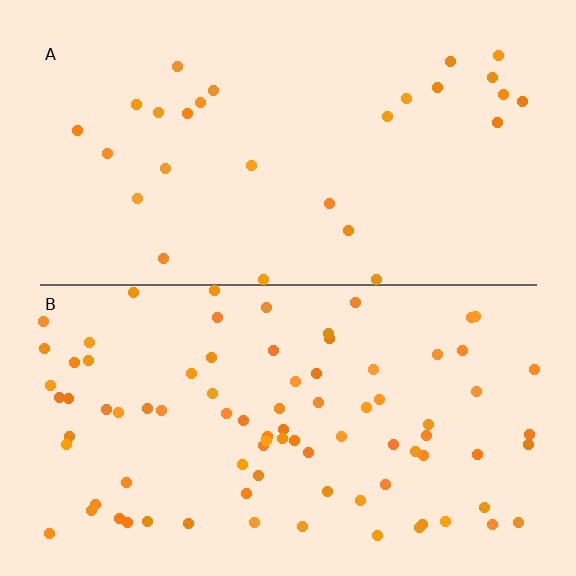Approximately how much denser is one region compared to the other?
Approximately 3.2× — region B over region A.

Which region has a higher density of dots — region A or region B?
B (the bottom).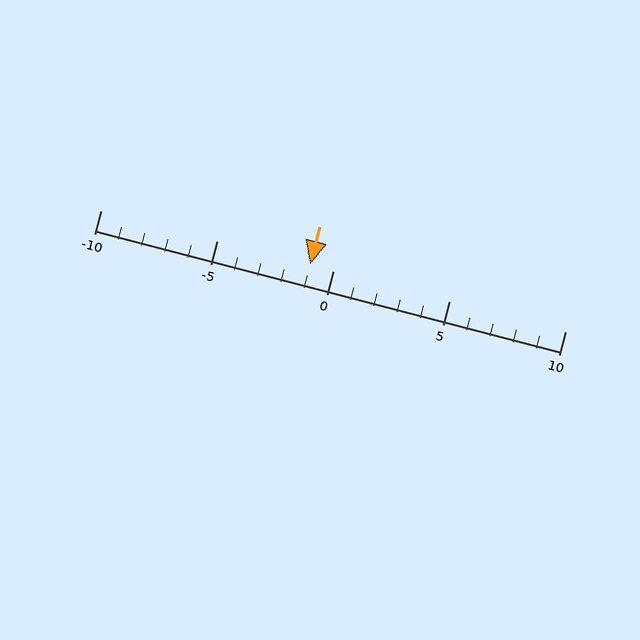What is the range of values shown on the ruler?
The ruler shows values from -10 to 10.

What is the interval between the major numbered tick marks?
The major tick marks are spaced 5 units apart.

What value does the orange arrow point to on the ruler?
The orange arrow points to approximately -1.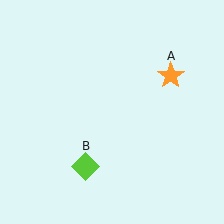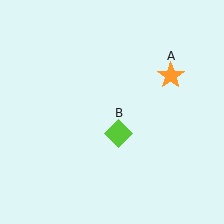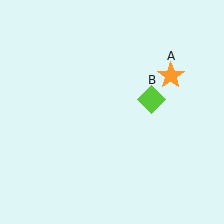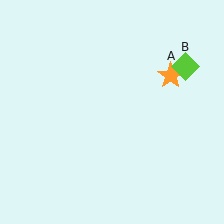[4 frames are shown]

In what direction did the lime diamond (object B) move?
The lime diamond (object B) moved up and to the right.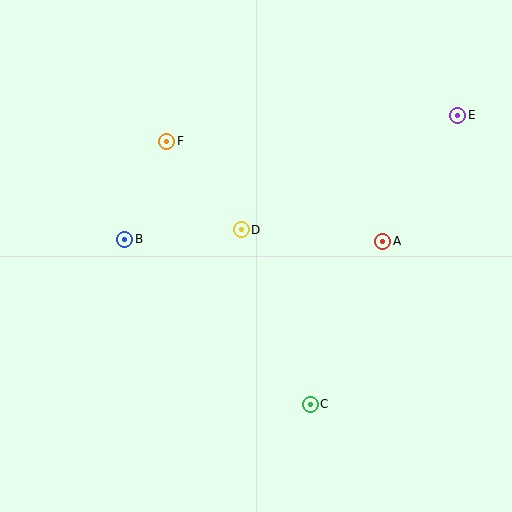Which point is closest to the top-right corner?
Point E is closest to the top-right corner.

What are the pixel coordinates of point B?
Point B is at (125, 239).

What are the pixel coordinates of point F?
Point F is at (167, 141).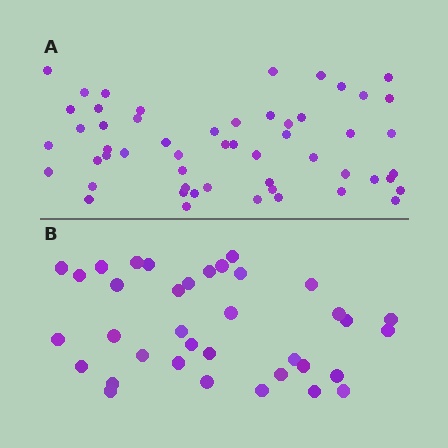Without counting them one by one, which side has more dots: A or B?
Region A (the top region) has more dots.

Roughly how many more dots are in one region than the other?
Region A has approximately 20 more dots than region B.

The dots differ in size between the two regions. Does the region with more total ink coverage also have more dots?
No. Region B has more total ink coverage because its dots are larger, but region A actually contains more individual dots. Total area can be misleading — the number of items is what matters here.